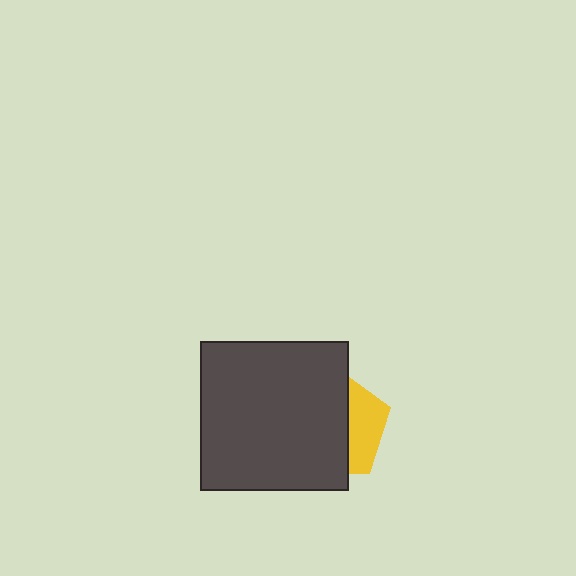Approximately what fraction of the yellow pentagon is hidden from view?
Roughly 68% of the yellow pentagon is hidden behind the dark gray square.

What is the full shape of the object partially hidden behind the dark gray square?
The partially hidden object is a yellow pentagon.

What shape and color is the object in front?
The object in front is a dark gray square.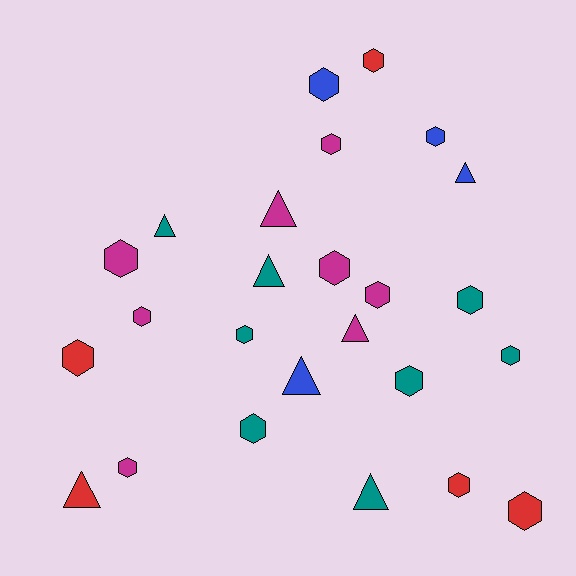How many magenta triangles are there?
There are 2 magenta triangles.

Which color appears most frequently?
Magenta, with 8 objects.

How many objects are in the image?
There are 25 objects.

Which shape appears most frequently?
Hexagon, with 17 objects.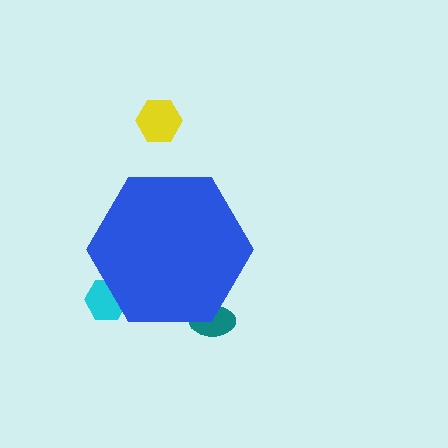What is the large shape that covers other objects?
A blue hexagon.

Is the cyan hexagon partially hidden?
Yes, the cyan hexagon is partially hidden behind the blue hexagon.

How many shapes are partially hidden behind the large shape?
2 shapes are partially hidden.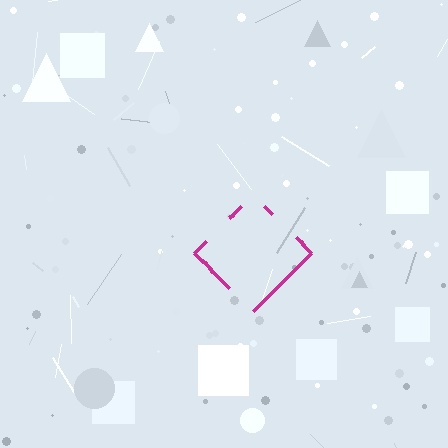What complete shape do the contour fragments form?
The contour fragments form a diamond.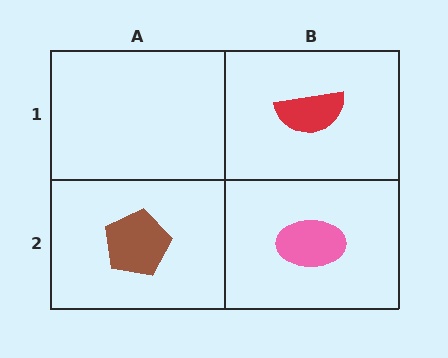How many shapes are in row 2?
2 shapes.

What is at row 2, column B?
A pink ellipse.